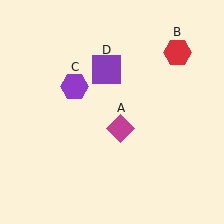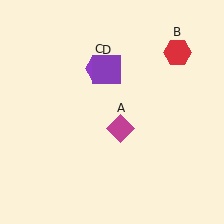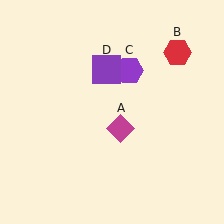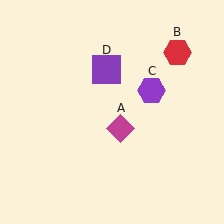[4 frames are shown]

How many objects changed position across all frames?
1 object changed position: purple hexagon (object C).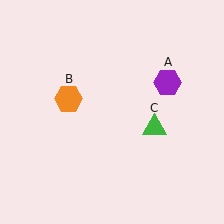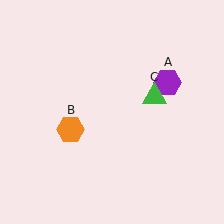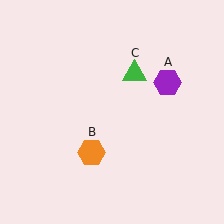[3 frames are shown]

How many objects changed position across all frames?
2 objects changed position: orange hexagon (object B), green triangle (object C).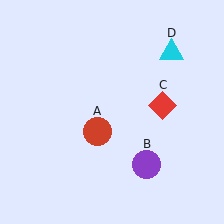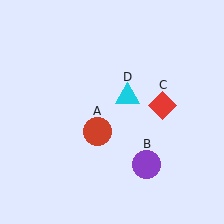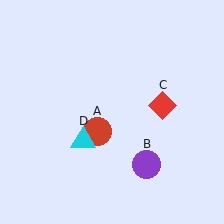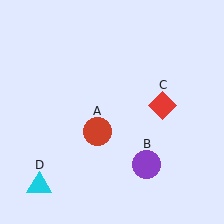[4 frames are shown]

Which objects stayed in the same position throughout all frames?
Red circle (object A) and purple circle (object B) and red diamond (object C) remained stationary.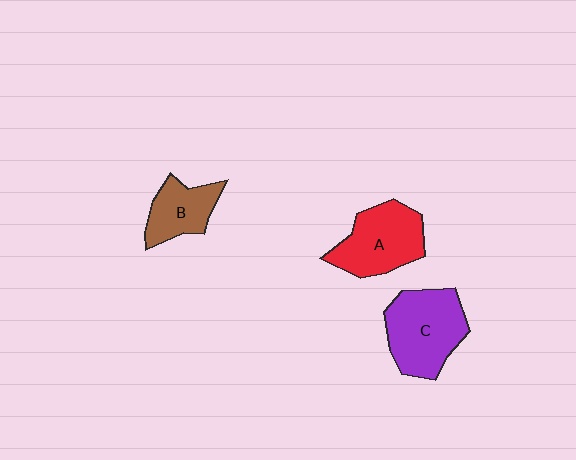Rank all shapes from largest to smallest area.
From largest to smallest: C (purple), A (red), B (brown).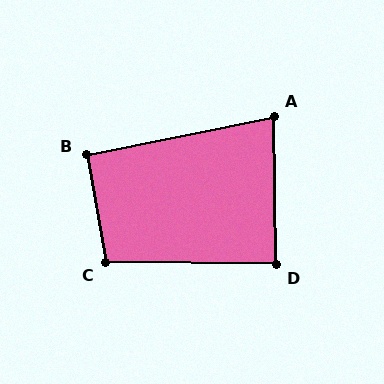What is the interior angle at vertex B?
Approximately 92 degrees (approximately right).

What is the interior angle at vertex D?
Approximately 88 degrees (approximately right).